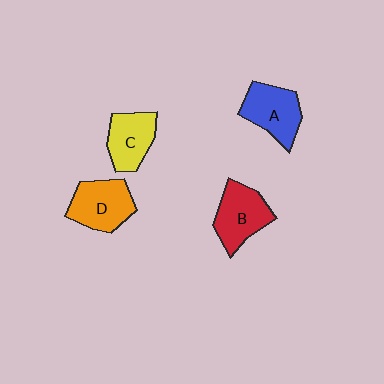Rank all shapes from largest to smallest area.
From largest to smallest: D (orange), B (red), A (blue), C (yellow).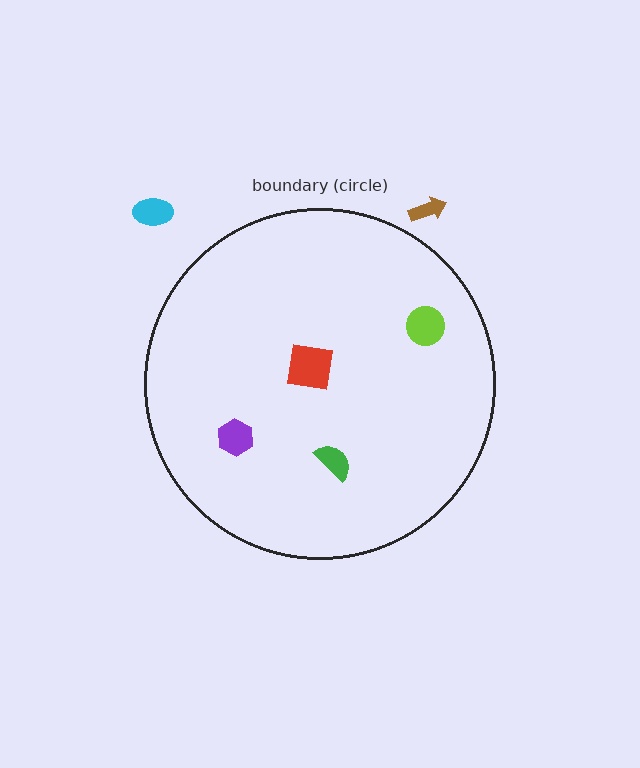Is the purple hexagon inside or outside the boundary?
Inside.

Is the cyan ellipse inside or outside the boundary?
Outside.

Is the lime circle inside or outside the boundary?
Inside.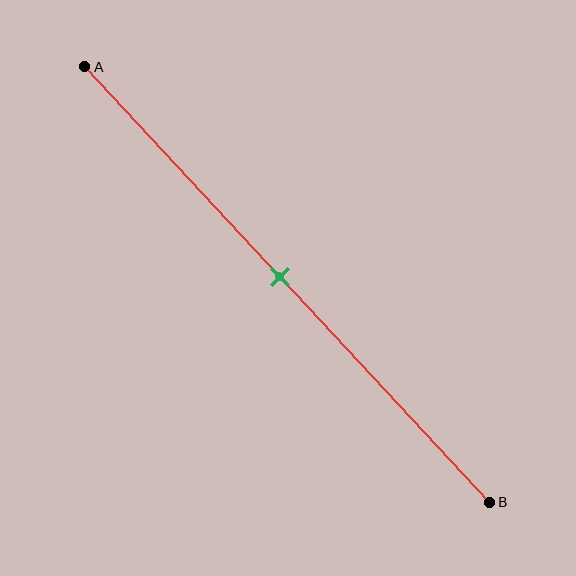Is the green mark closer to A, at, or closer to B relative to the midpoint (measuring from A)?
The green mark is approximately at the midpoint of segment AB.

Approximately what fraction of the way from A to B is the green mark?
The green mark is approximately 50% of the way from A to B.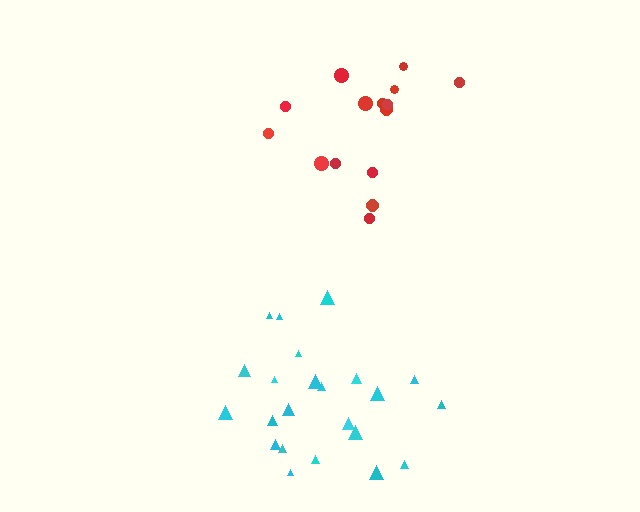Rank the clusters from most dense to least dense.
cyan, red.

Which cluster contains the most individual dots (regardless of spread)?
Cyan (23).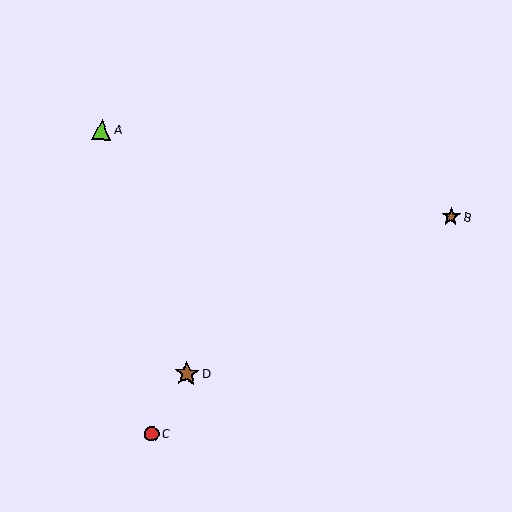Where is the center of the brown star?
The center of the brown star is at (187, 374).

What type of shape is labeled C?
Shape C is a red circle.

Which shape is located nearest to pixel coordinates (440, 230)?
The brown star (labeled B) at (451, 217) is nearest to that location.